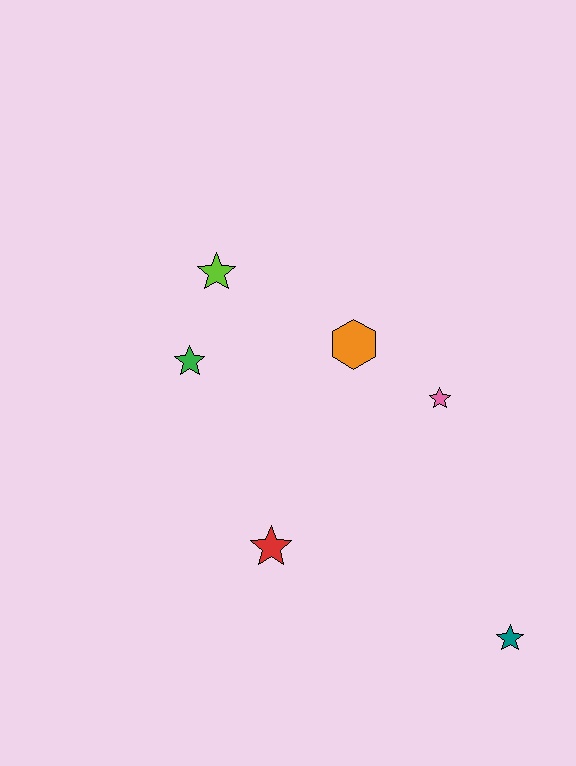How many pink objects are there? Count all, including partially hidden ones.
There is 1 pink object.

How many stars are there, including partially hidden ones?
There are 5 stars.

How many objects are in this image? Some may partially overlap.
There are 6 objects.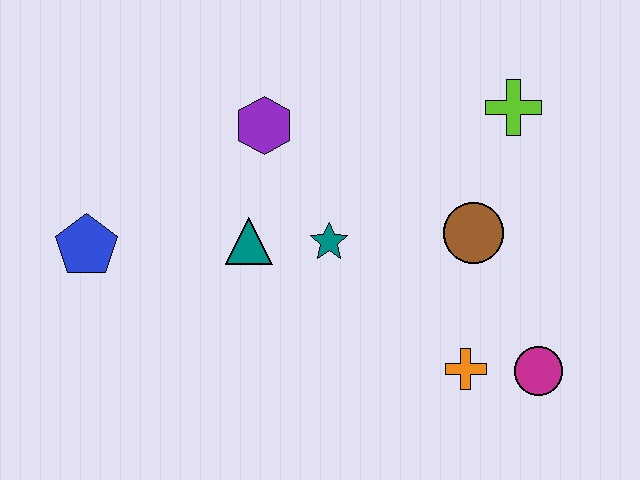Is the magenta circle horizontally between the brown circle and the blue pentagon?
No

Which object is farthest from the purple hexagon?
The magenta circle is farthest from the purple hexagon.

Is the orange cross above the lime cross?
No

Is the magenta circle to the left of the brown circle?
No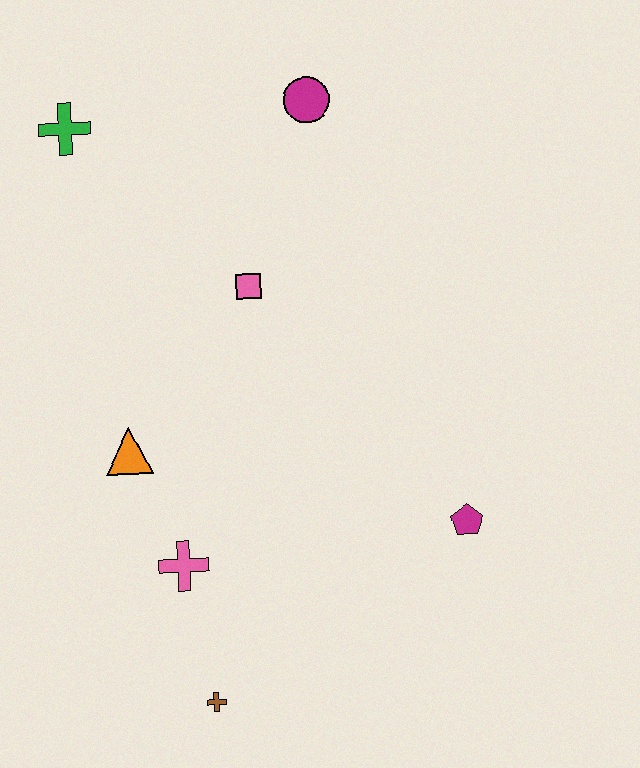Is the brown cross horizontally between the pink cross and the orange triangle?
No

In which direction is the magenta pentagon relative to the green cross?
The magenta pentagon is below the green cross.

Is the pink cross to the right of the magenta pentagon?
No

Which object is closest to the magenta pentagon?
The pink cross is closest to the magenta pentagon.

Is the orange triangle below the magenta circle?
Yes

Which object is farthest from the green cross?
The brown cross is farthest from the green cross.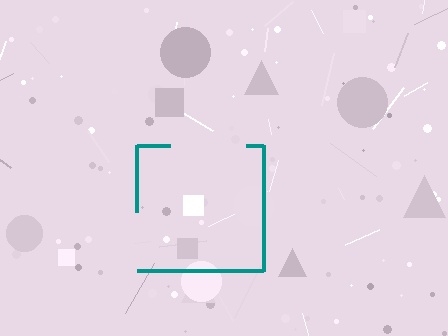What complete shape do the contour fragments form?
The contour fragments form a square.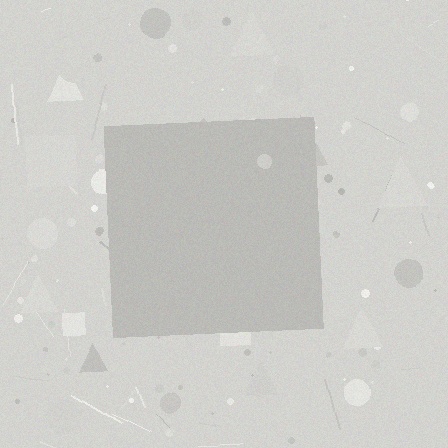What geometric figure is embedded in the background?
A square is embedded in the background.